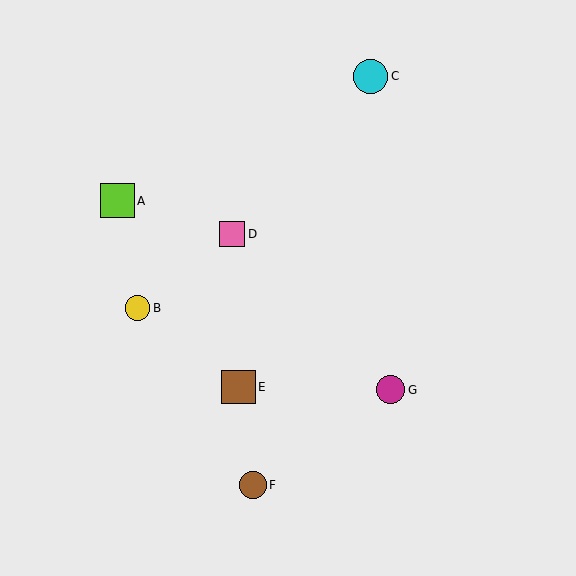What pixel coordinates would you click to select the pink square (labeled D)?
Click at (232, 234) to select the pink square D.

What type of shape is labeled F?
Shape F is a brown circle.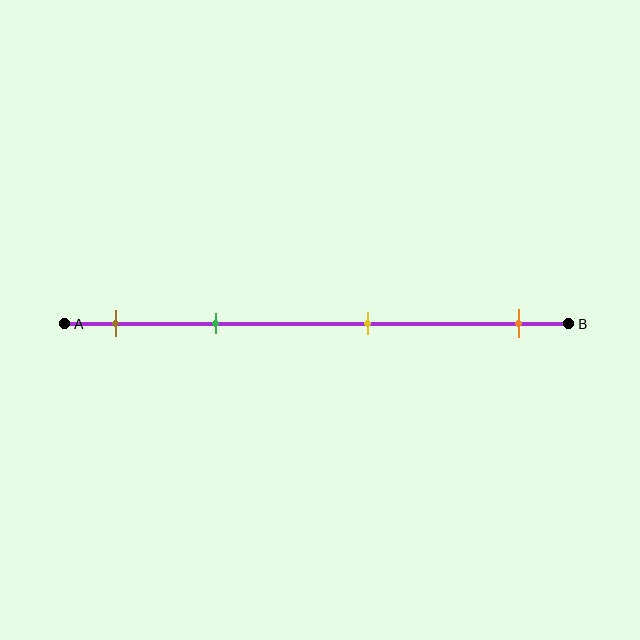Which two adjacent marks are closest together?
The brown and green marks are the closest adjacent pair.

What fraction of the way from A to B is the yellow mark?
The yellow mark is approximately 60% (0.6) of the way from A to B.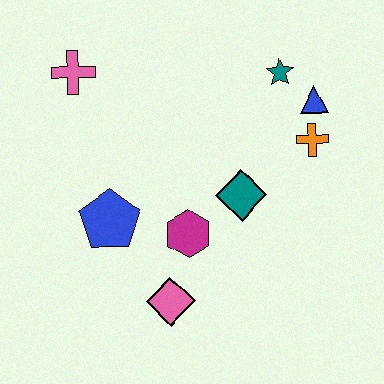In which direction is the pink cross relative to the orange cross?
The pink cross is to the left of the orange cross.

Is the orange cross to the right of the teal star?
Yes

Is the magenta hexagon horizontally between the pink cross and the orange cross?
Yes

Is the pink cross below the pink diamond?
No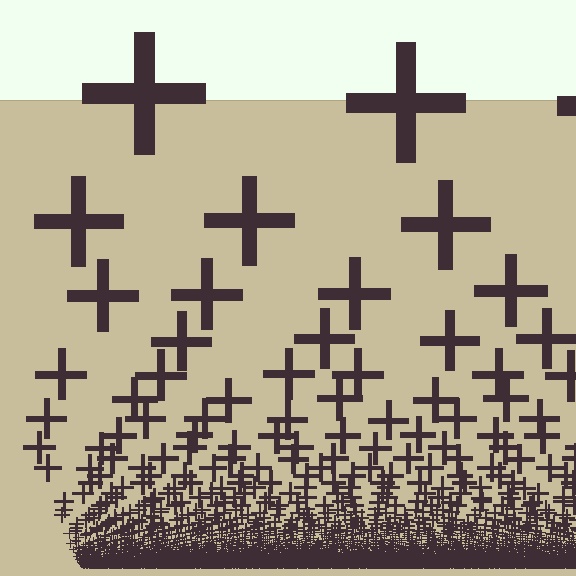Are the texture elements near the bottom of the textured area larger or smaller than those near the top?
Smaller. The gradient is inverted — elements near the bottom are smaller and denser.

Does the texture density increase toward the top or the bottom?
Density increases toward the bottom.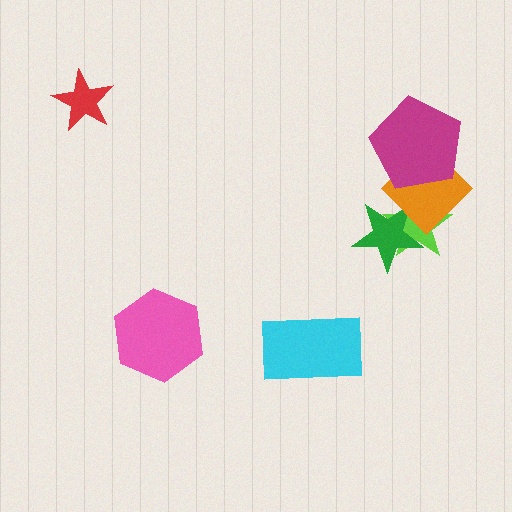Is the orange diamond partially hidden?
Yes, it is partially covered by another shape.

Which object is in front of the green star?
The orange diamond is in front of the green star.